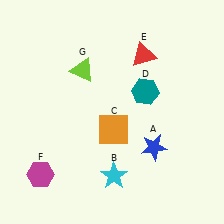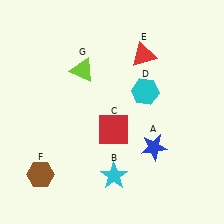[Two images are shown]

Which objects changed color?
C changed from orange to red. D changed from teal to cyan. F changed from magenta to brown.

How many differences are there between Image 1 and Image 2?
There are 3 differences between the two images.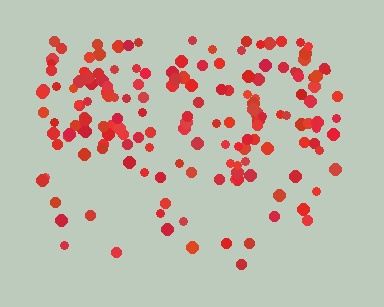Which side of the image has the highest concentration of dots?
The top.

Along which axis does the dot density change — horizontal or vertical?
Vertical.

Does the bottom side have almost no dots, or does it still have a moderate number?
Still a moderate number, just noticeably fewer than the top.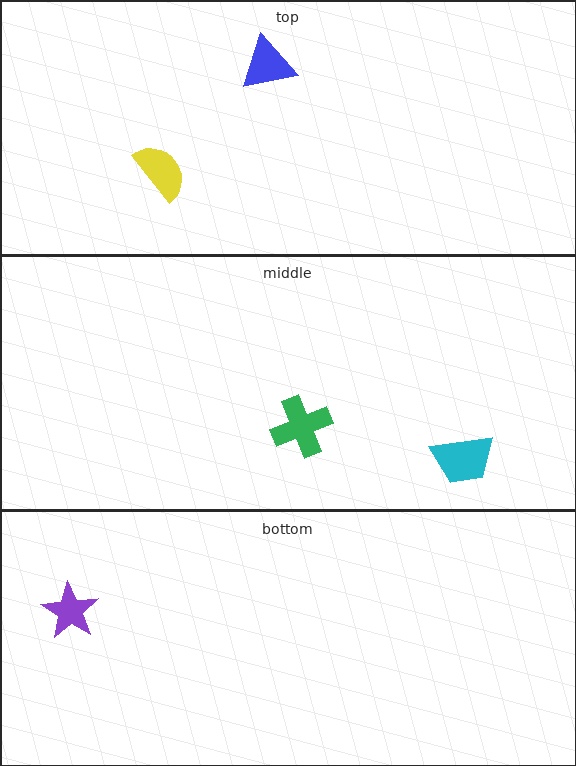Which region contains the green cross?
The middle region.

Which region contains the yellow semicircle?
The top region.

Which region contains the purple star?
The bottom region.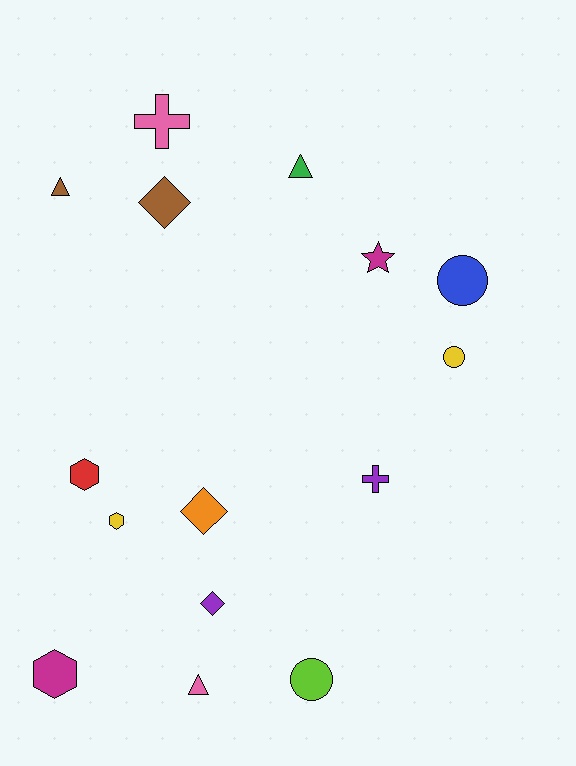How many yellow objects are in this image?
There are 2 yellow objects.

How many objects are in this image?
There are 15 objects.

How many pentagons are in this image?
There are no pentagons.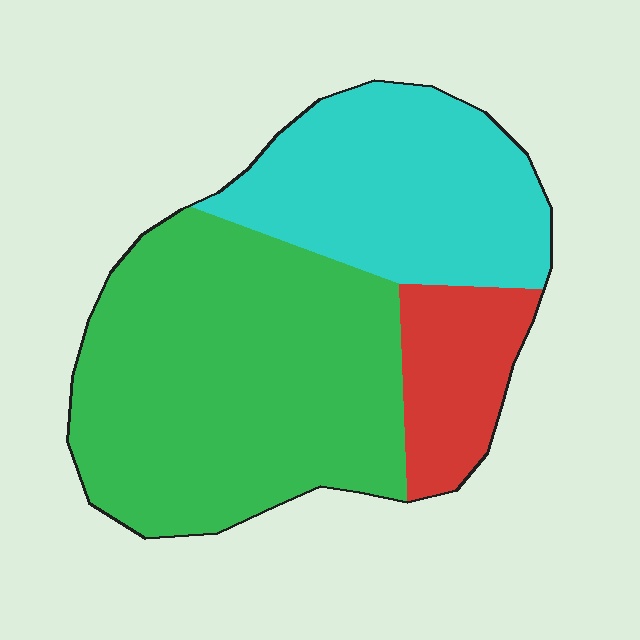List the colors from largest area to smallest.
From largest to smallest: green, cyan, red.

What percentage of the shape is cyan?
Cyan takes up about one third (1/3) of the shape.